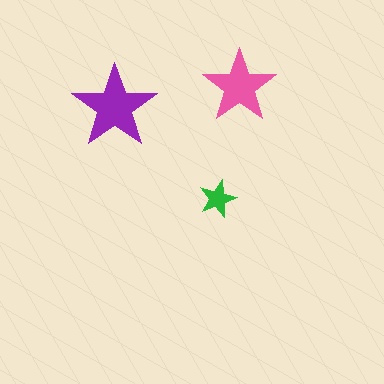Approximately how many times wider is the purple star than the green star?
About 2.5 times wider.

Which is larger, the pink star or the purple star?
The purple one.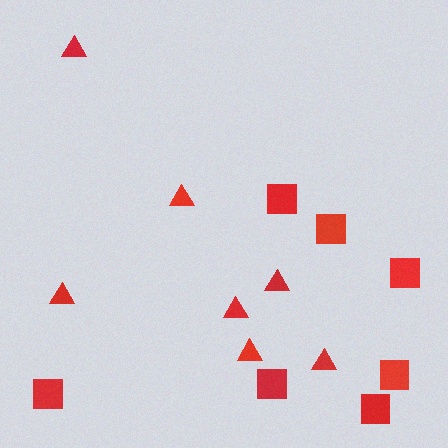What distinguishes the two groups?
There are 2 groups: one group of squares (7) and one group of triangles (7).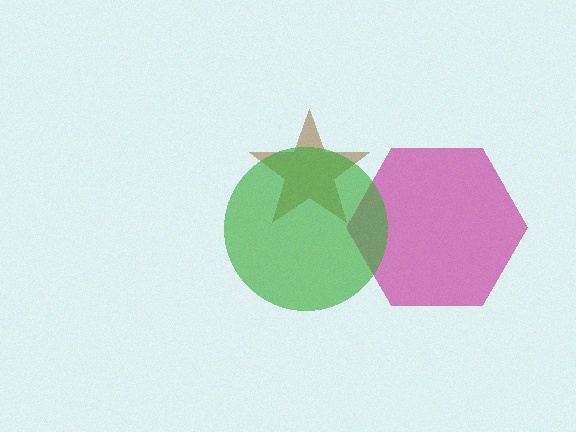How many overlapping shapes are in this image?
There are 3 overlapping shapes in the image.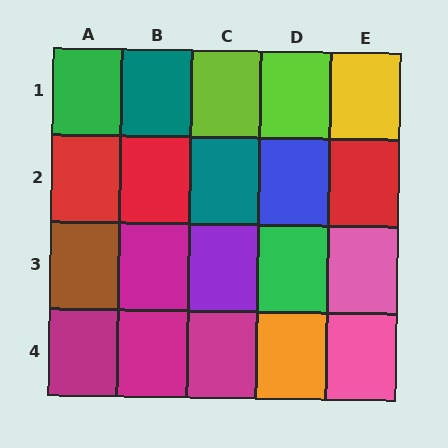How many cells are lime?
2 cells are lime.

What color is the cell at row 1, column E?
Yellow.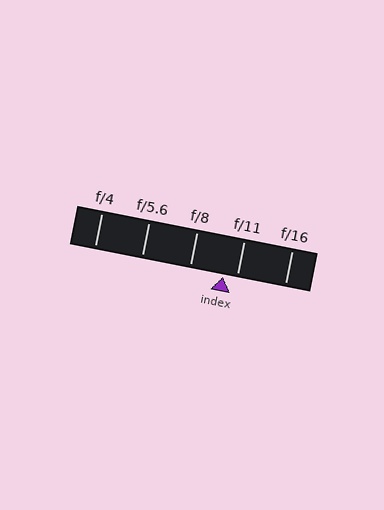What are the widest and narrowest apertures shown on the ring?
The widest aperture shown is f/4 and the narrowest is f/16.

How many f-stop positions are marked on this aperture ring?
There are 5 f-stop positions marked.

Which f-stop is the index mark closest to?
The index mark is closest to f/11.